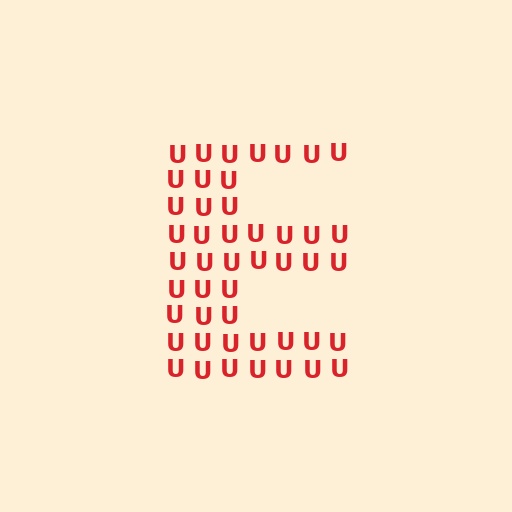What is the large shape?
The large shape is the letter E.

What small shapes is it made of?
It is made of small letter U's.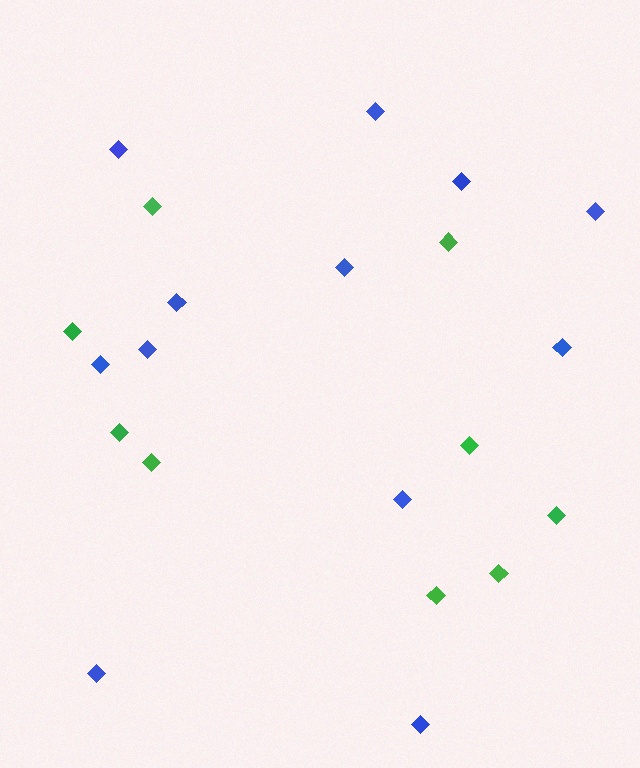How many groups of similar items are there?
There are 2 groups: one group of green diamonds (9) and one group of blue diamonds (12).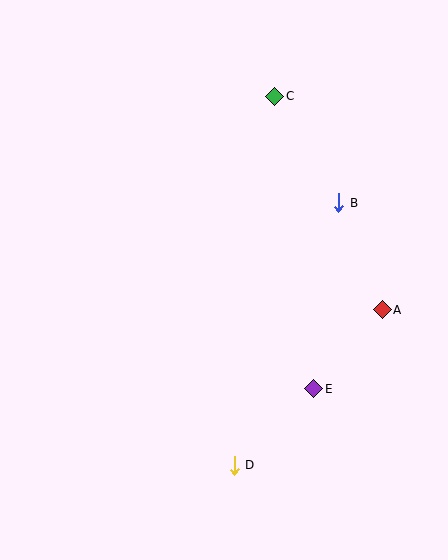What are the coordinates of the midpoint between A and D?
The midpoint between A and D is at (308, 387).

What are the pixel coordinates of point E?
Point E is at (314, 389).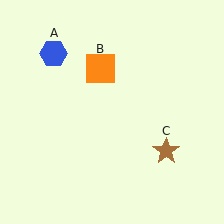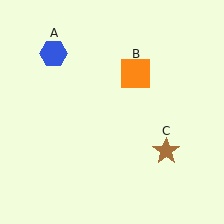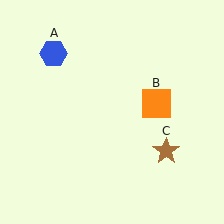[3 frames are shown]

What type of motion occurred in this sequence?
The orange square (object B) rotated clockwise around the center of the scene.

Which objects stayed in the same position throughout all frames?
Blue hexagon (object A) and brown star (object C) remained stationary.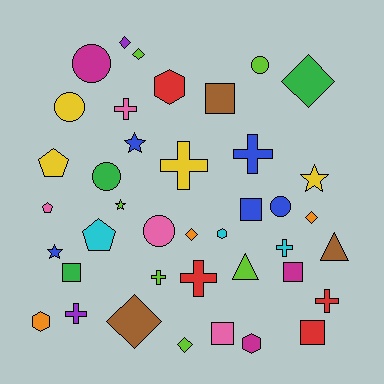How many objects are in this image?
There are 40 objects.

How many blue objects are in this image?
There are 5 blue objects.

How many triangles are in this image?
There are 2 triangles.